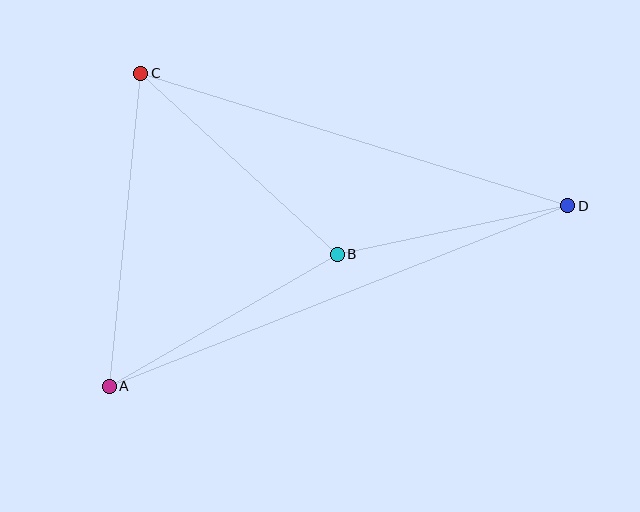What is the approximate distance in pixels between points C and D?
The distance between C and D is approximately 447 pixels.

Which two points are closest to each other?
Points B and D are closest to each other.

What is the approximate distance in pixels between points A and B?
The distance between A and B is approximately 264 pixels.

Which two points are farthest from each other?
Points A and D are farthest from each other.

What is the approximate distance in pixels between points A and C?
The distance between A and C is approximately 315 pixels.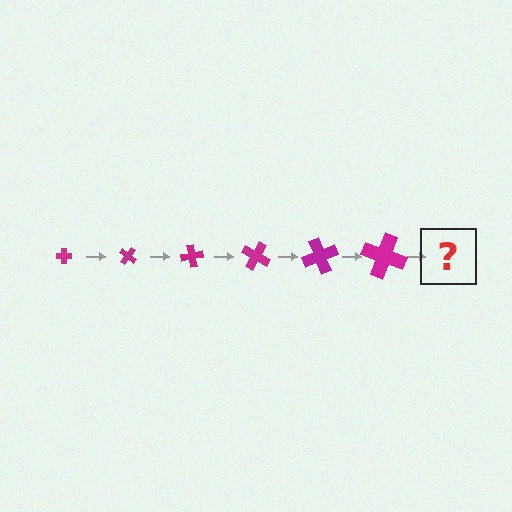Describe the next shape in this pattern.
It should be a cross, larger than the previous one and rotated 240 degrees from the start.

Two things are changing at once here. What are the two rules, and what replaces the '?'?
The two rules are that the cross grows larger each step and it rotates 40 degrees each step. The '?' should be a cross, larger than the previous one and rotated 240 degrees from the start.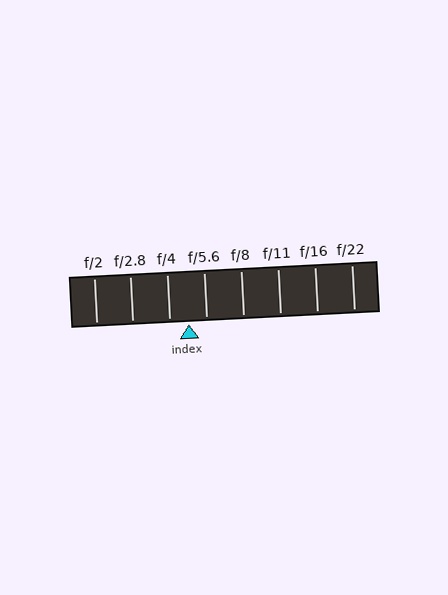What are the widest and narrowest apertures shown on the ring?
The widest aperture shown is f/2 and the narrowest is f/22.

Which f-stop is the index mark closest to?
The index mark is closest to f/5.6.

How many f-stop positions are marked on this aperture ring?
There are 8 f-stop positions marked.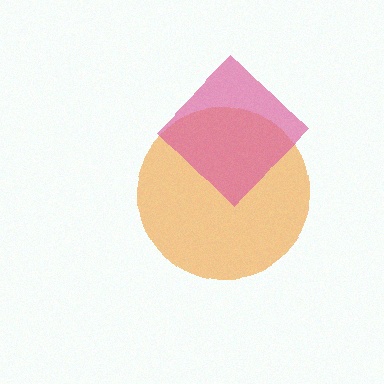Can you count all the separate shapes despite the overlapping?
Yes, there are 2 separate shapes.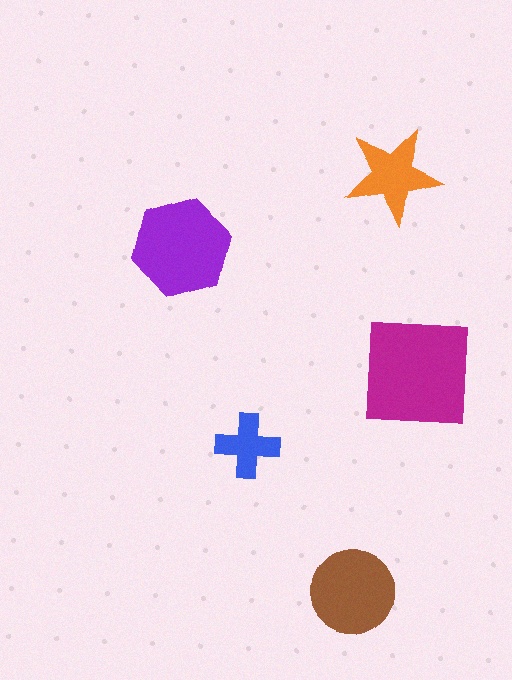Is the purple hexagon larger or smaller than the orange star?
Larger.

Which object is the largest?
The magenta square.